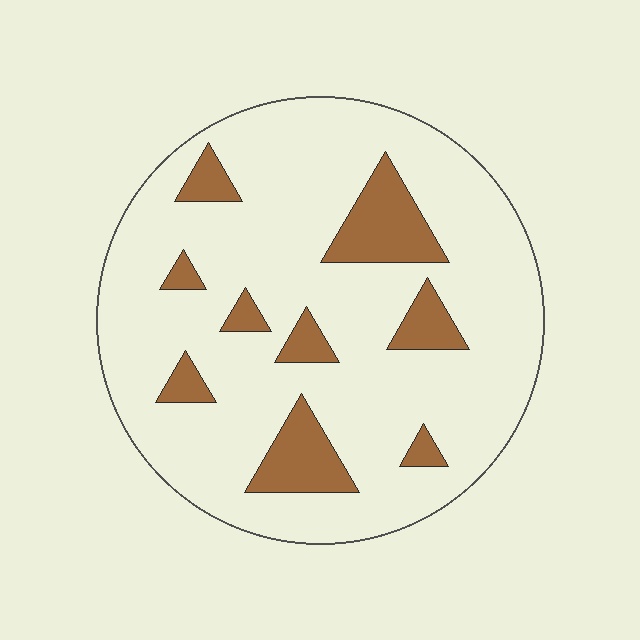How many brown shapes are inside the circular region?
9.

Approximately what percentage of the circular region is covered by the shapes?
Approximately 15%.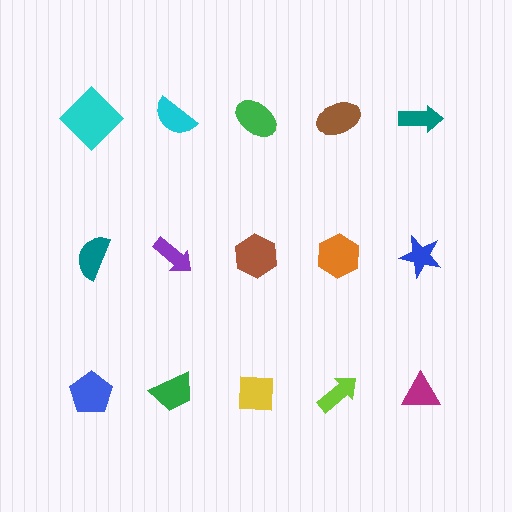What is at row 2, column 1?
A teal semicircle.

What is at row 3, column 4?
A lime arrow.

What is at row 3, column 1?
A blue pentagon.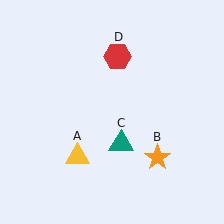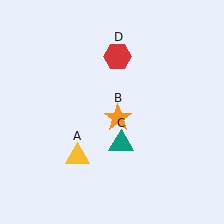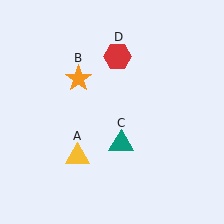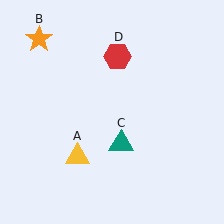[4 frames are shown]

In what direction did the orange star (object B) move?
The orange star (object B) moved up and to the left.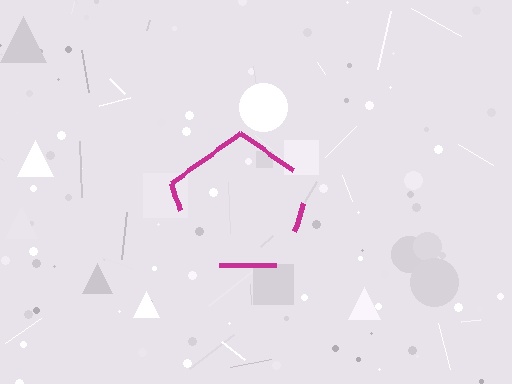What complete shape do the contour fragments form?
The contour fragments form a pentagon.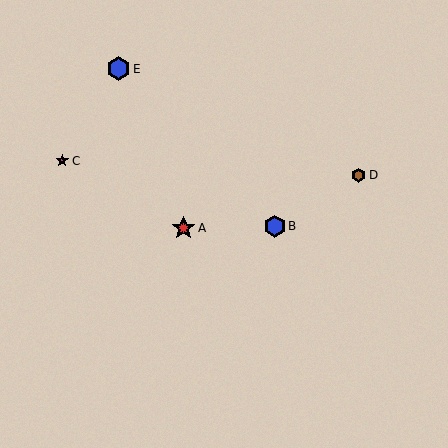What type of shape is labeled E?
Shape E is a blue hexagon.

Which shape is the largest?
The red star (labeled A) is the largest.